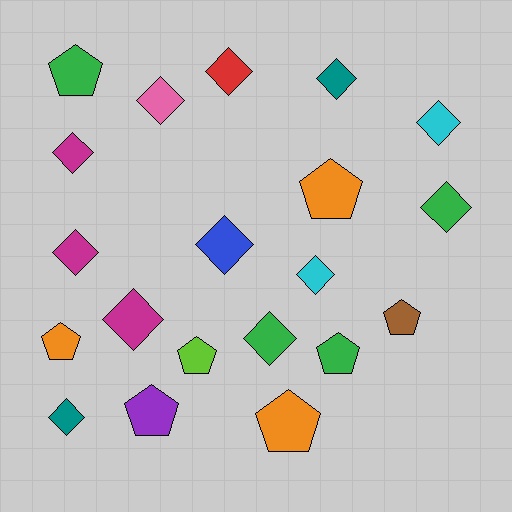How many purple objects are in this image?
There is 1 purple object.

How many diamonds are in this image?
There are 12 diamonds.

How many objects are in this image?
There are 20 objects.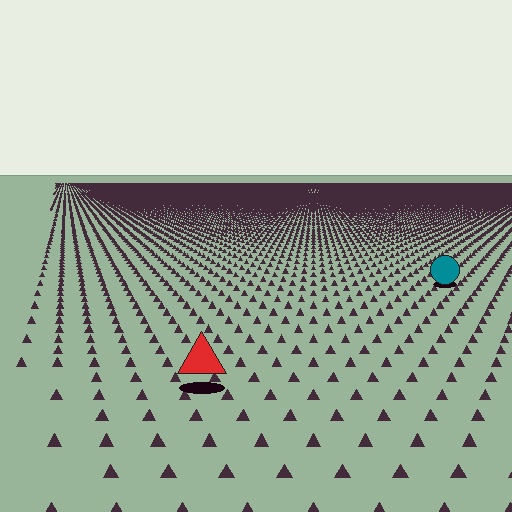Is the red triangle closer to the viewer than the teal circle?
Yes. The red triangle is closer — you can tell from the texture gradient: the ground texture is coarser near it.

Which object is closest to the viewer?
The red triangle is closest. The texture marks near it are larger and more spread out.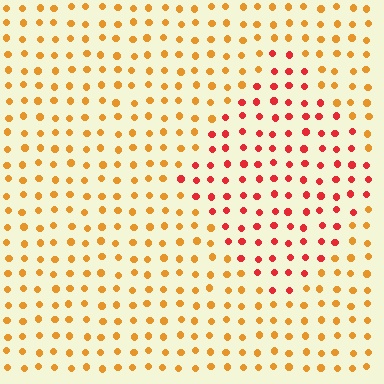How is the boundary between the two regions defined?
The boundary is defined purely by a slight shift in hue (about 38 degrees). Spacing, size, and orientation are identical on both sides.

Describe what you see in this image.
The image is filled with small orange elements in a uniform arrangement. A diamond-shaped region is visible where the elements are tinted to a slightly different hue, forming a subtle color boundary.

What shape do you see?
I see a diamond.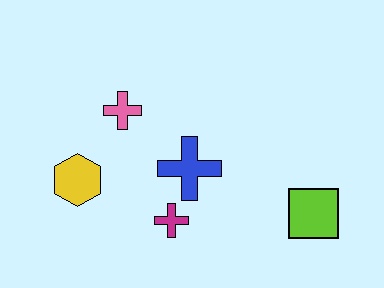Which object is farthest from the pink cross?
The lime square is farthest from the pink cross.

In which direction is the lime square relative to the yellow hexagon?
The lime square is to the right of the yellow hexagon.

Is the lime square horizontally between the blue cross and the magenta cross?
No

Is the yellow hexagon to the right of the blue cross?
No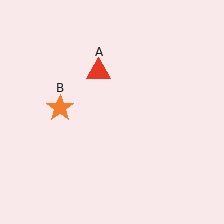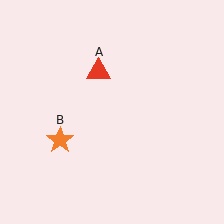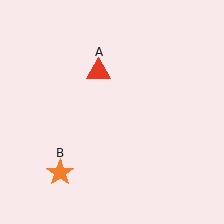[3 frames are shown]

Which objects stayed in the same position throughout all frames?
Red triangle (object A) remained stationary.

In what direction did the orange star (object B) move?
The orange star (object B) moved down.